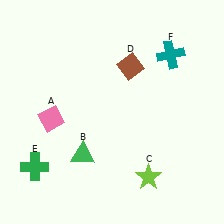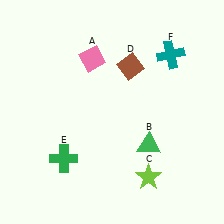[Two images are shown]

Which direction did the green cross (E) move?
The green cross (E) moved right.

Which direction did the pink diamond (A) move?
The pink diamond (A) moved up.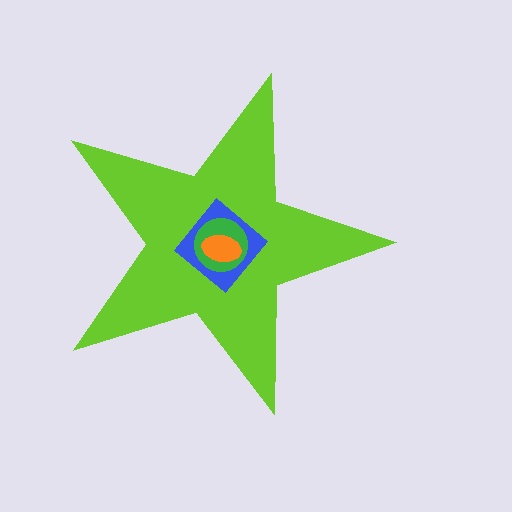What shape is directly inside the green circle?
The orange ellipse.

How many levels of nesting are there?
4.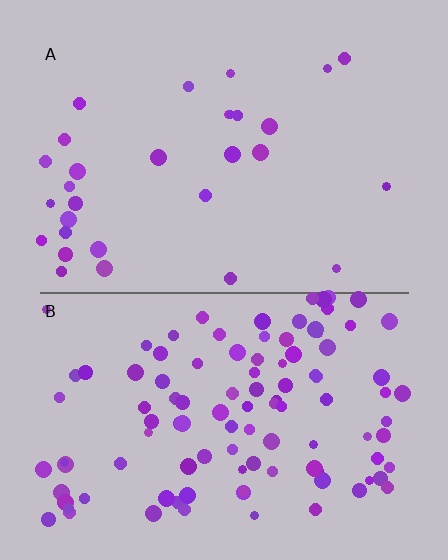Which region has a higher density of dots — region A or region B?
B (the bottom).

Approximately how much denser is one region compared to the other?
Approximately 3.6× — region B over region A.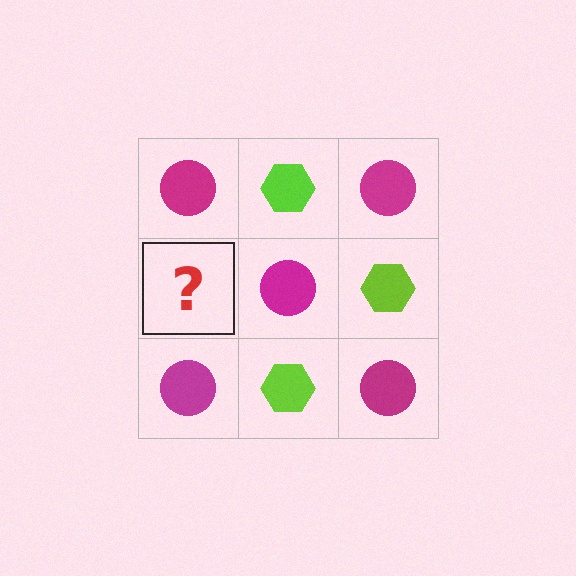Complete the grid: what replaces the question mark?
The question mark should be replaced with a lime hexagon.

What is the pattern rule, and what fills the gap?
The rule is that it alternates magenta circle and lime hexagon in a checkerboard pattern. The gap should be filled with a lime hexagon.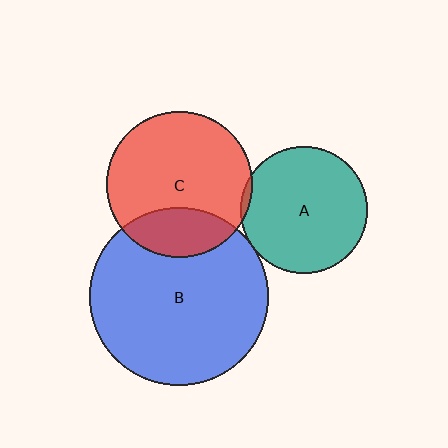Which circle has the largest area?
Circle B (blue).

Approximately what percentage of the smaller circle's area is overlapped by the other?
Approximately 5%.